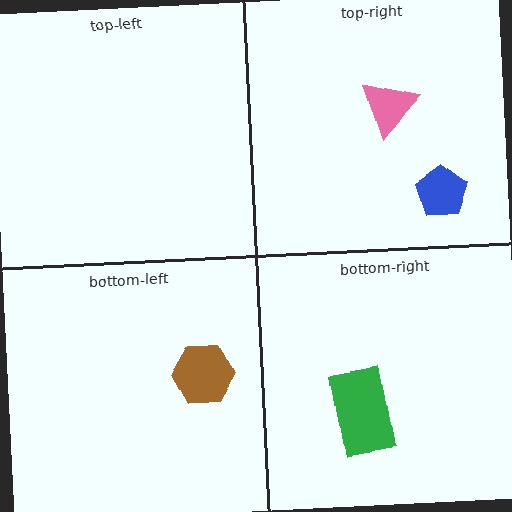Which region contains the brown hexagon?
The bottom-left region.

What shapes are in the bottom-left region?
The brown hexagon.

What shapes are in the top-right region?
The pink triangle, the blue pentagon.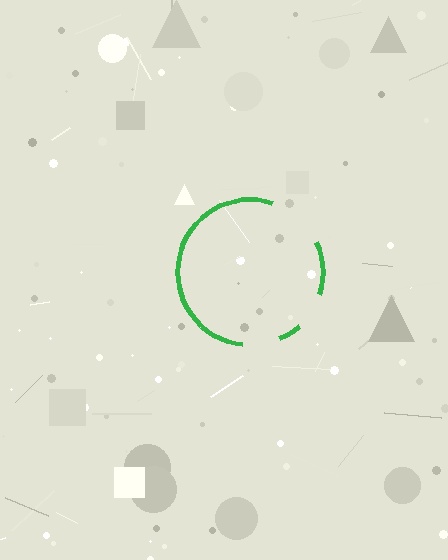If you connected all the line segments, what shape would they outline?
They would outline a circle.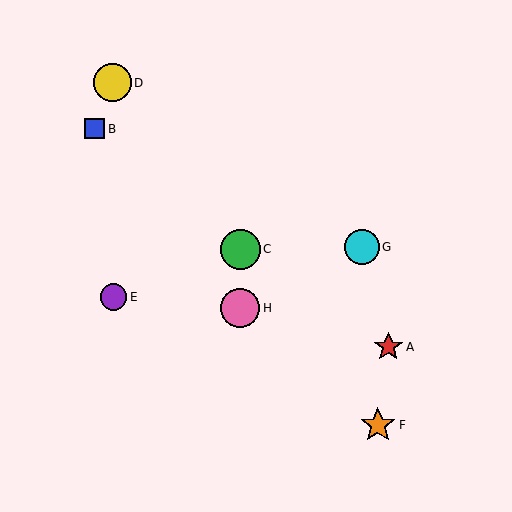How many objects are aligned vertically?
2 objects (C, H) are aligned vertically.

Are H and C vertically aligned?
Yes, both are at x≈240.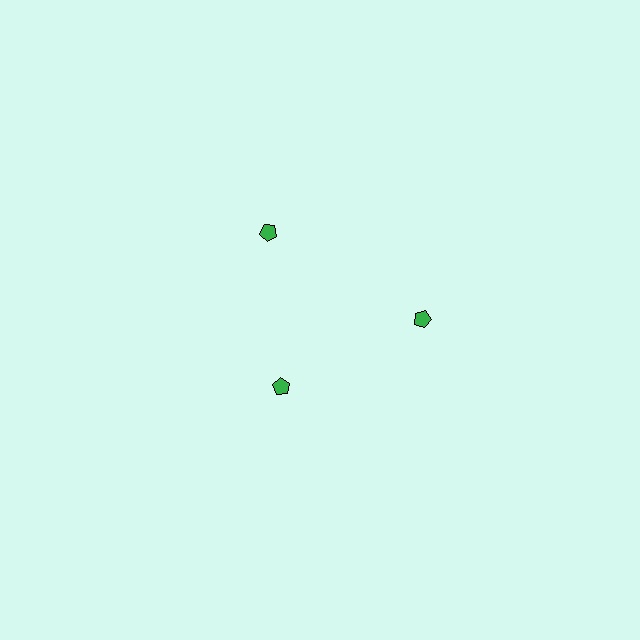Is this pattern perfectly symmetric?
No. The 3 green pentagons are arranged in a ring, but one element near the 7 o'clock position is pulled inward toward the center, breaking the 3-fold rotational symmetry.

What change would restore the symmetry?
The symmetry would be restored by moving it outward, back onto the ring so that all 3 pentagons sit at equal angles and equal distance from the center.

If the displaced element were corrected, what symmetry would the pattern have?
It would have 3-fold rotational symmetry — the pattern would map onto itself every 120 degrees.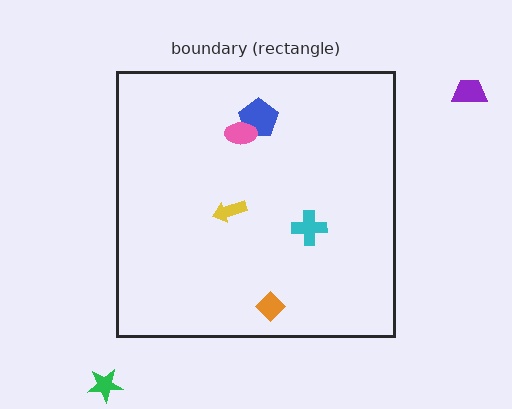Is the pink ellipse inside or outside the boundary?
Inside.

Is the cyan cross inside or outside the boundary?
Inside.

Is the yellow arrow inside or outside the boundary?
Inside.